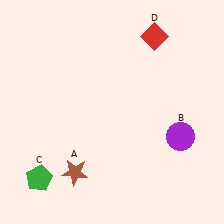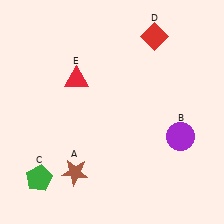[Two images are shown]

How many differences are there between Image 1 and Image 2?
There is 1 difference between the two images.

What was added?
A red triangle (E) was added in Image 2.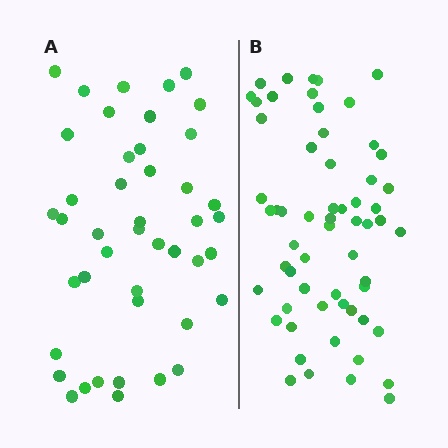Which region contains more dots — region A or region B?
Region B (the right region) has more dots.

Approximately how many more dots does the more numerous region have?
Region B has approximately 15 more dots than region A.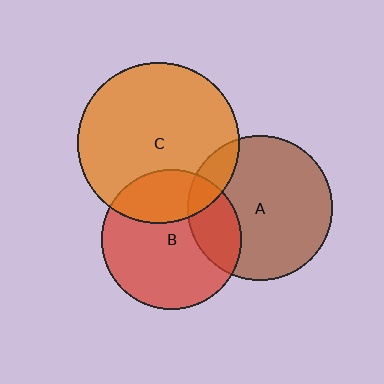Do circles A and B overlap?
Yes.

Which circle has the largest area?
Circle C (orange).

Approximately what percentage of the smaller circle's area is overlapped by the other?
Approximately 25%.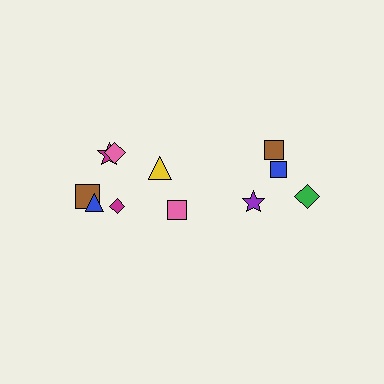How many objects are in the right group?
There are 4 objects.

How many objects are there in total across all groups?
There are 11 objects.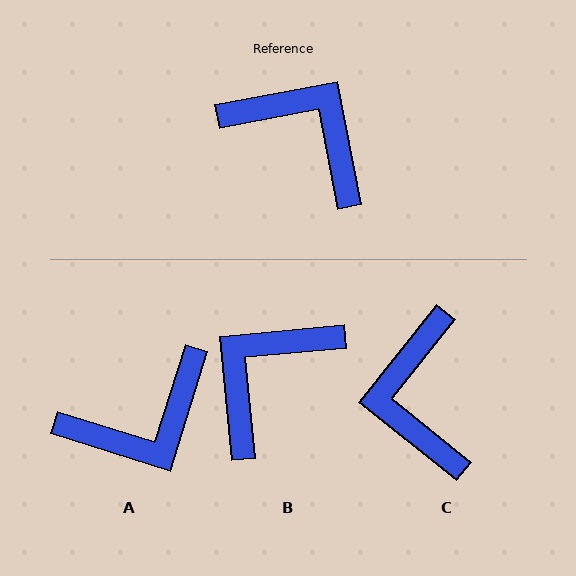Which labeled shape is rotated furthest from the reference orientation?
C, about 131 degrees away.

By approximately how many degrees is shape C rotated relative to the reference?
Approximately 131 degrees counter-clockwise.